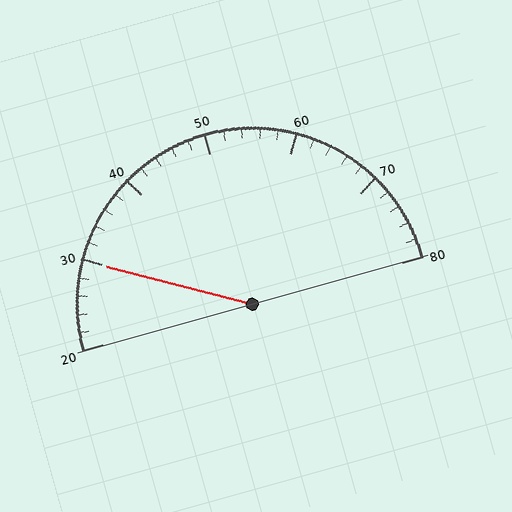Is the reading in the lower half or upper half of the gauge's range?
The reading is in the lower half of the range (20 to 80).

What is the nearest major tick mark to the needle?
The nearest major tick mark is 30.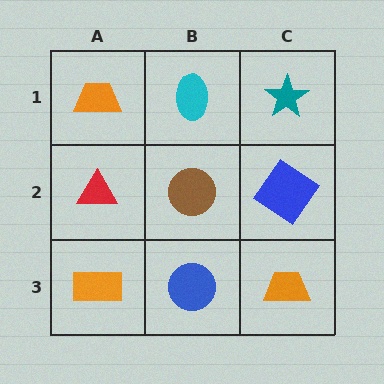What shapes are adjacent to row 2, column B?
A cyan ellipse (row 1, column B), a blue circle (row 3, column B), a red triangle (row 2, column A), a blue diamond (row 2, column C).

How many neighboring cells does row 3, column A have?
2.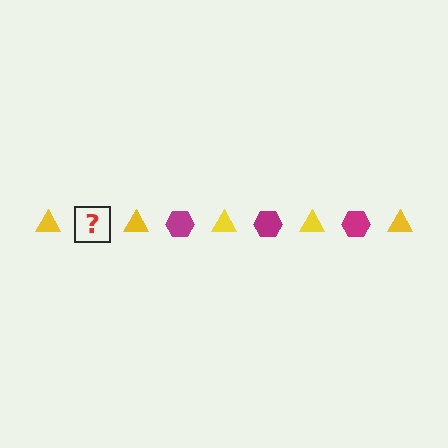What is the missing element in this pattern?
The missing element is a magenta hexagon.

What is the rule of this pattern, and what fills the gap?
The rule is that the pattern alternates between yellow triangle and magenta hexagon. The gap should be filled with a magenta hexagon.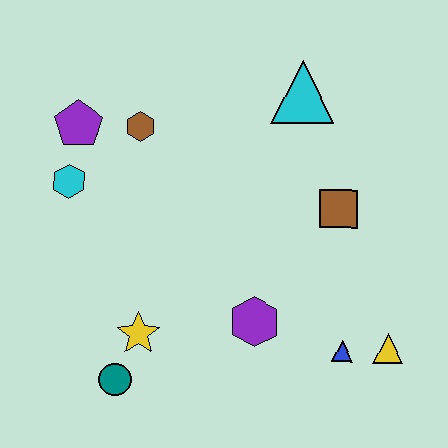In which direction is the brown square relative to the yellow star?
The brown square is to the right of the yellow star.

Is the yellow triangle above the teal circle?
Yes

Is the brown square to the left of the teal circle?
No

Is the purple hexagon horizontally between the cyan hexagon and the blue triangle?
Yes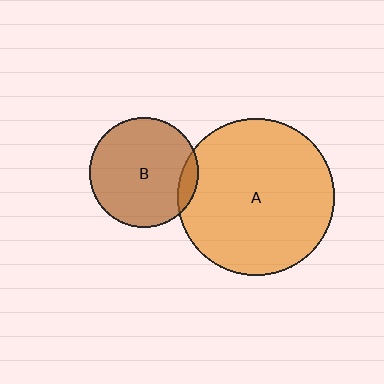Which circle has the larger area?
Circle A (orange).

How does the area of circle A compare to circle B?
Approximately 2.0 times.